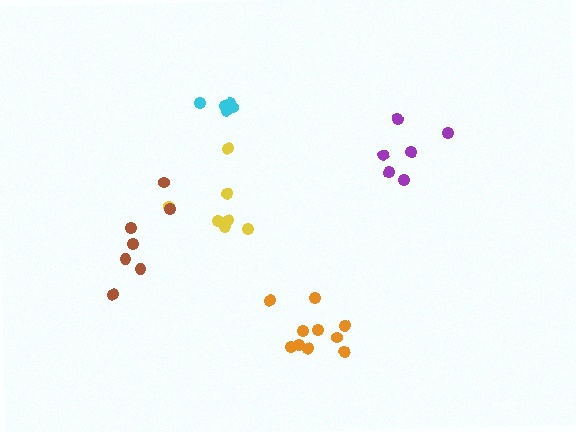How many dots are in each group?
Group 1: 7 dots, Group 2: 7 dots, Group 3: 10 dots, Group 4: 6 dots, Group 5: 5 dots (35 total).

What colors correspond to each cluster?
The clusters are colored: yellow, brown, orange, purple, cyan.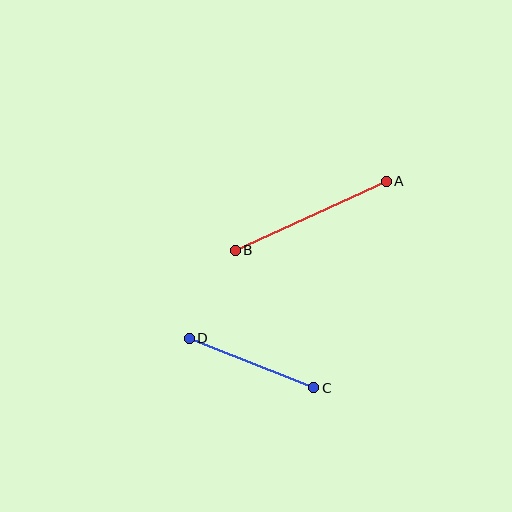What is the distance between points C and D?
The distance is approximately 134 pixels.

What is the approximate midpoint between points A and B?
The midpoint is at approximately (311, 216) pixels.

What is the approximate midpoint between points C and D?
The midpoint is at approximately (252, 363) pixels.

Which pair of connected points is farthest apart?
Points A and B are farthest apart.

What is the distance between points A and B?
The distance is approximately 166 pixels.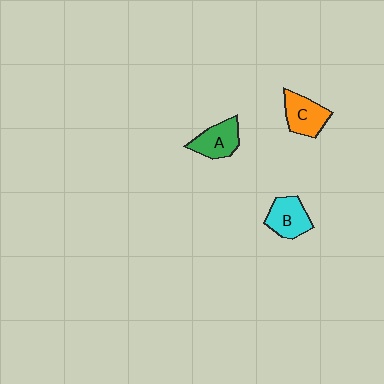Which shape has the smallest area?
Shape A (green).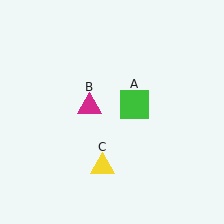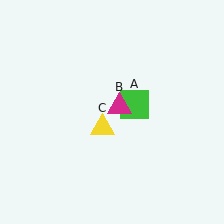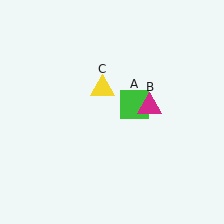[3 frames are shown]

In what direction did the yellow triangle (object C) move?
The yellow triangle (object C) moved up.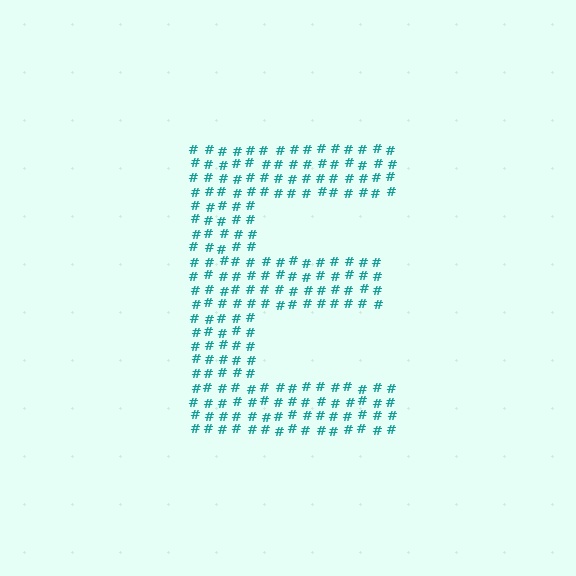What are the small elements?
The small elements are hash symbols.